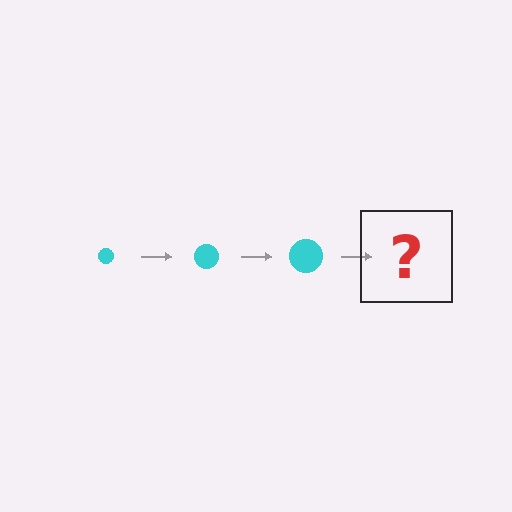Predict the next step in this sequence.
The next step is a cyan circle, larger than the previous one.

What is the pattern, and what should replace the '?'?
The pattern is that the circle gets progressively larger each step. The '?' should be a cyan circle, larger than the previous one.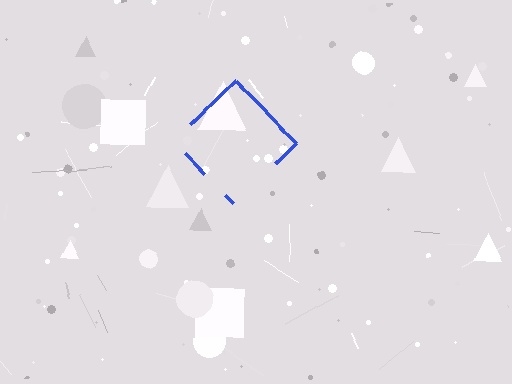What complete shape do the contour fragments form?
The contour fragments form a diamond.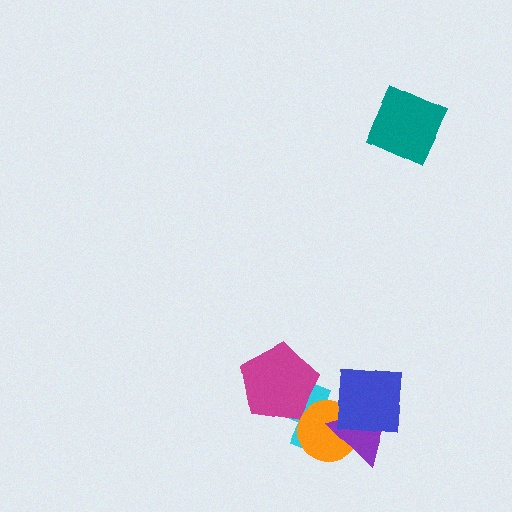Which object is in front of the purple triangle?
The blue square is in front of the purple triangle.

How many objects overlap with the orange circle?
3 objects overlap with the orange circle.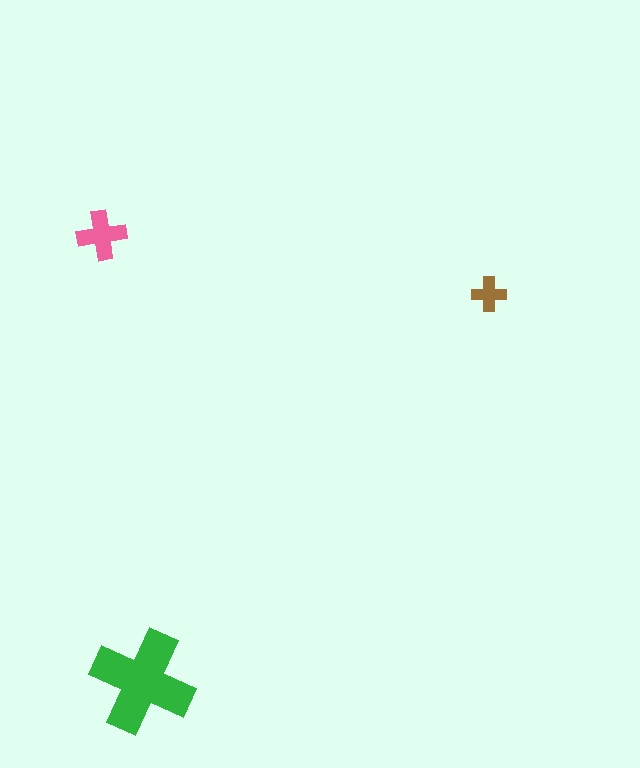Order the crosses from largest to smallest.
the green one, the pink one, the brown one.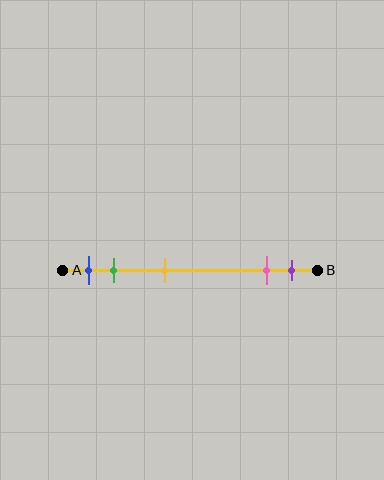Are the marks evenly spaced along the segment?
No, the marks are not evenly spaced.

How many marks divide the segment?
There are 5 marks dividing the segment.